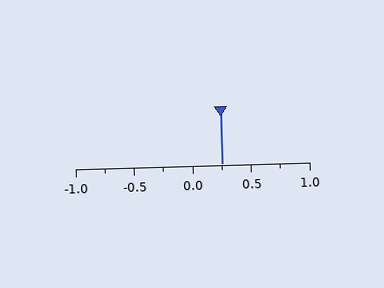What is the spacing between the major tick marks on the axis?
The major ticks are spaced 0.5 apart.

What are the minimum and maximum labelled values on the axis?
The axis runs from -1.0 to 1.0.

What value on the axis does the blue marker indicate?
The marker indicates approximately 0.25.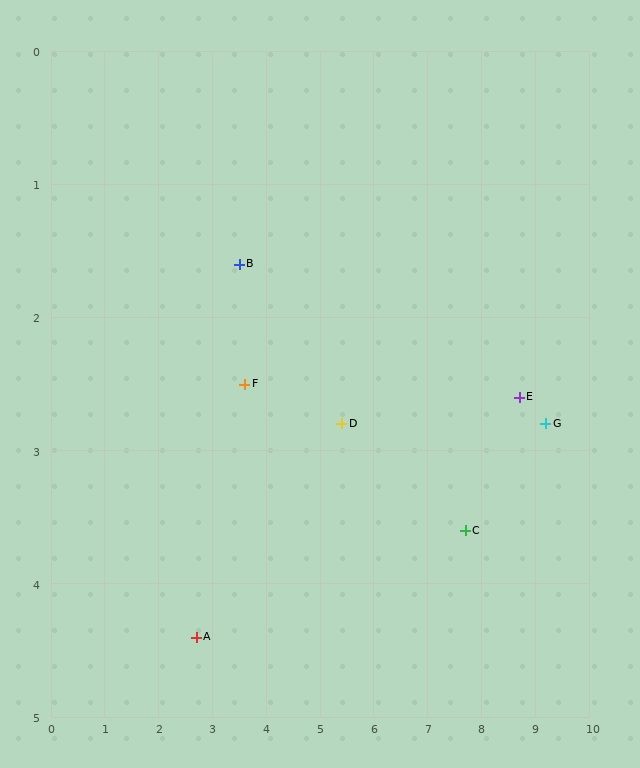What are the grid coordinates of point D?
Point D is at approximately (5.4, 2.8).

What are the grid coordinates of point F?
Point F is at approximately (3.6, 2.5).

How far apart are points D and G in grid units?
Points D and G are about 3.8 grid units apart.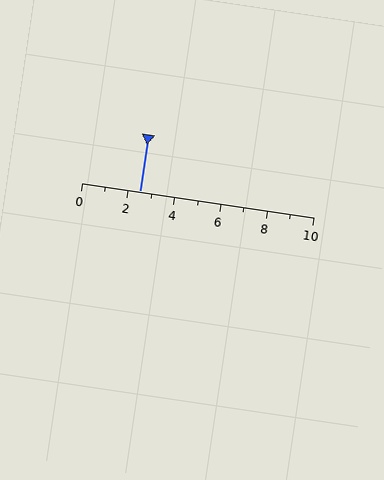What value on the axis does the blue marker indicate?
The marker indicates approximately 2.5.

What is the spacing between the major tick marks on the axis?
The major ticks are spaced 2 apart.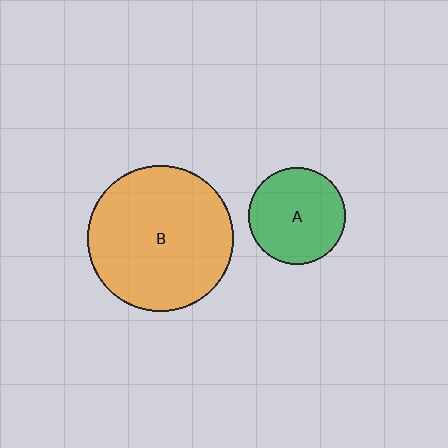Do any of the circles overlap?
No, none of the circles overlap.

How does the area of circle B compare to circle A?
Approximately 2.3 times.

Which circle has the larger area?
Circle B (orange).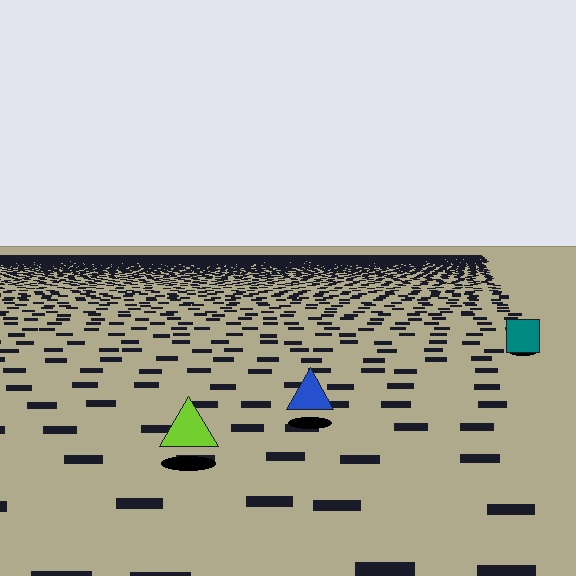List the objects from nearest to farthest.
From nearest to farthest: the lime triangle, the blue triangle, the teal square.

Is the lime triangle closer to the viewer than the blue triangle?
Yes. The lime triangle is closer — you can tell from the texture gradient: the ground texture is coarser near it.